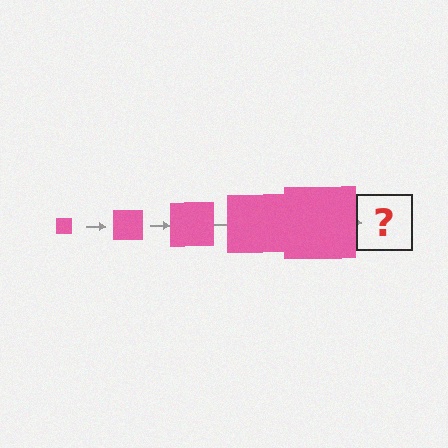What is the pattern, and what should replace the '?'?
The pattern is that the square gets progressively larger each step. The '?' should be a pink square, larger than the previous one.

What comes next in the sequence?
The next element should be a pink square, larger than the previous one.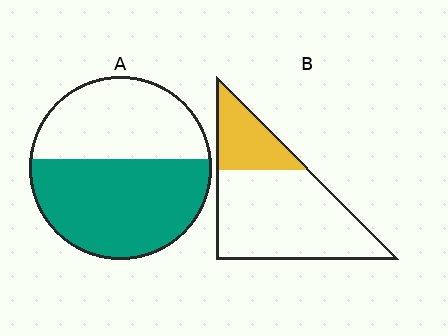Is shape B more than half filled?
No.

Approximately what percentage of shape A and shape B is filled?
A is approximately 55% and B is approximately 25%.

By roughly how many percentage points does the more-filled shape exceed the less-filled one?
By roughly 30 percentage points (A over B).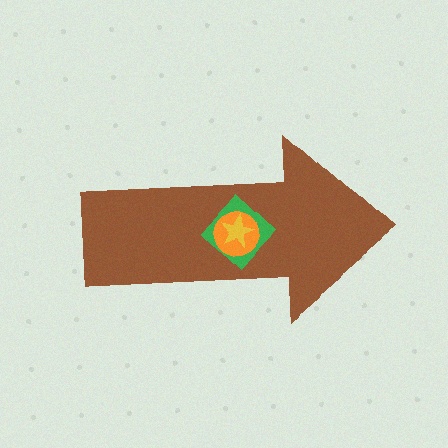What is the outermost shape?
The brown arrow.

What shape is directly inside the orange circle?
The yellow star.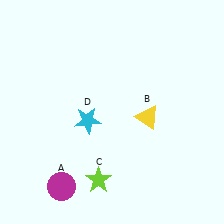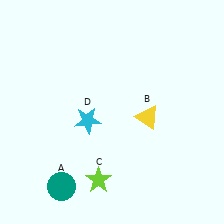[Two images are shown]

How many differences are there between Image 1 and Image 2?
There is 1 difference between the two images.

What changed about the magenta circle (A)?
In Image 1, A is magenta. In Image 2, it changed to teal.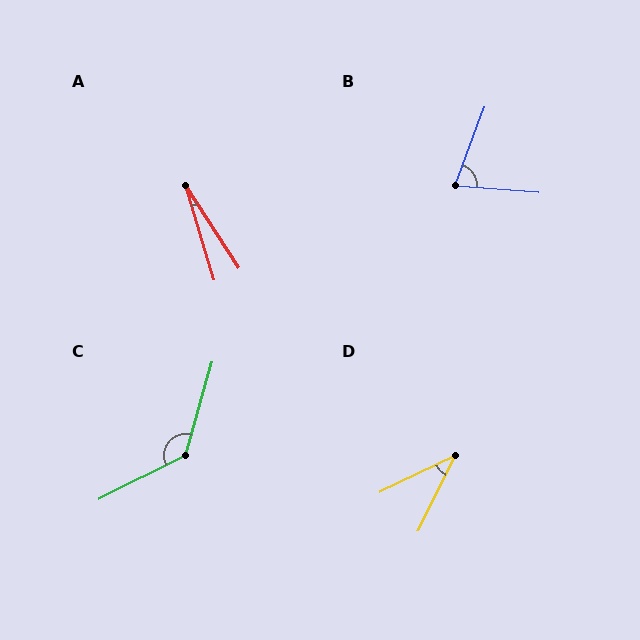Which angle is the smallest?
A, at approximately 16 degrees.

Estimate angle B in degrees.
Approximately 74 degrees.